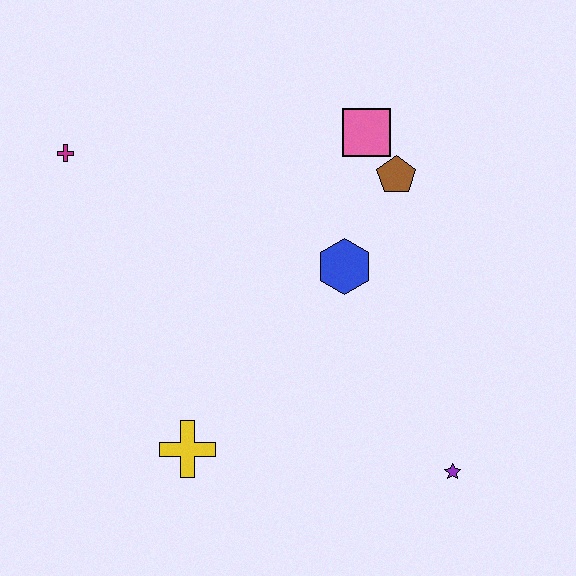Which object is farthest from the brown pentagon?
The yellow cross is farthest from the brown pentagon.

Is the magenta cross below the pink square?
Yes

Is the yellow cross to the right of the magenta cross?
Yes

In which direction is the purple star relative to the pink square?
The purple star is below the pink square.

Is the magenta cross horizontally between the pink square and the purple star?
No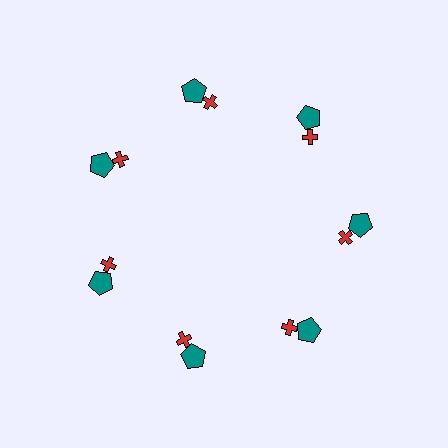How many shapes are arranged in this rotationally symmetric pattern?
There are 14 shapes, arranged in 7 groups of 2.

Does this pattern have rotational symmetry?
Yes, this pattern has 7-fold rotational symmetry. It looks the same after rotating 51 degrees around the center.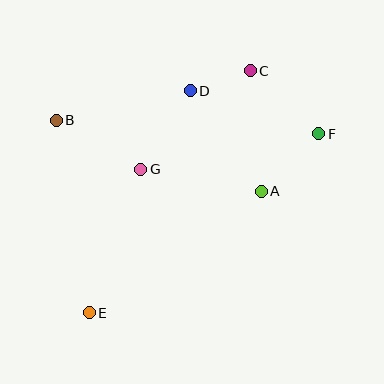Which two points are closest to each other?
Points C and D are closest to each other.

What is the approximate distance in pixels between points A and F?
The distance between A and F is approximately 81 pixels.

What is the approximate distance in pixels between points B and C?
The distance between B and C is approximately 200 pixels.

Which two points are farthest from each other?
Points E and F are farthest from each other.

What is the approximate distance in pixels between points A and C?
The distance between A and C is approximately 121 pixels.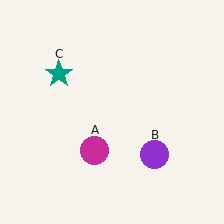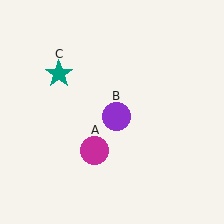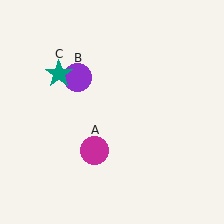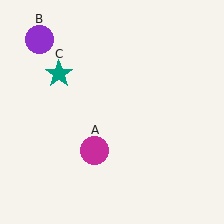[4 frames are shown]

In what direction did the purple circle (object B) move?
The purple circle (object B) moved up and to the left.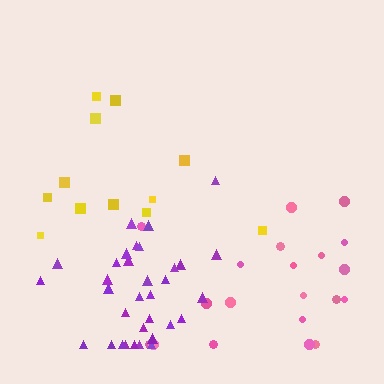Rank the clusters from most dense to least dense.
purple, pink, yellow.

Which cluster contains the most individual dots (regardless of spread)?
Purple (33).